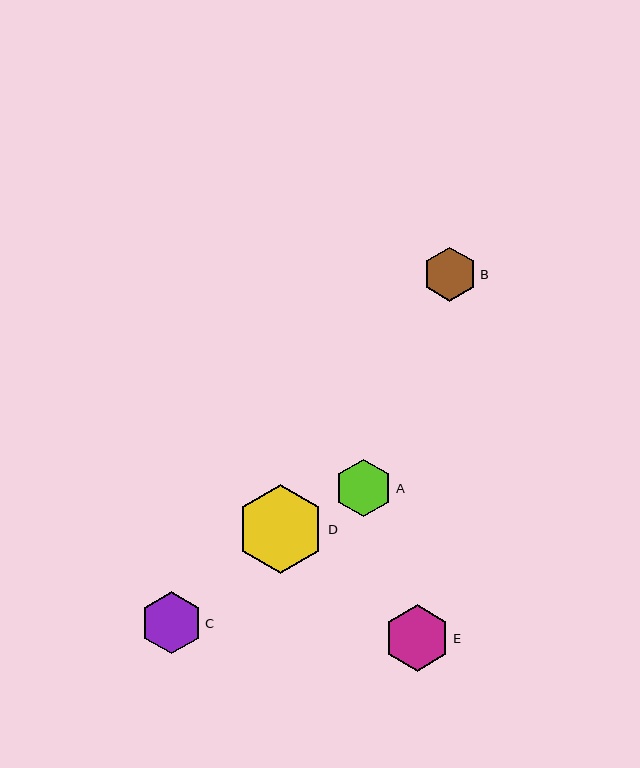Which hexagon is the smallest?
Hexagon B is the smallest with a size of approximately 54 pixels.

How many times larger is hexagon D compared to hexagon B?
Hexagon D is approximately 1.6 times the size of hexagon B.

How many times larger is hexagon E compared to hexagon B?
Hexagon E is approximately 1.2 times the size of hexagon B.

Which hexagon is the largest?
Hexagon D is the largest with a size of approximately 88 pixels.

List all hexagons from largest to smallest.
From largest to smallest: D, E, C, A, B.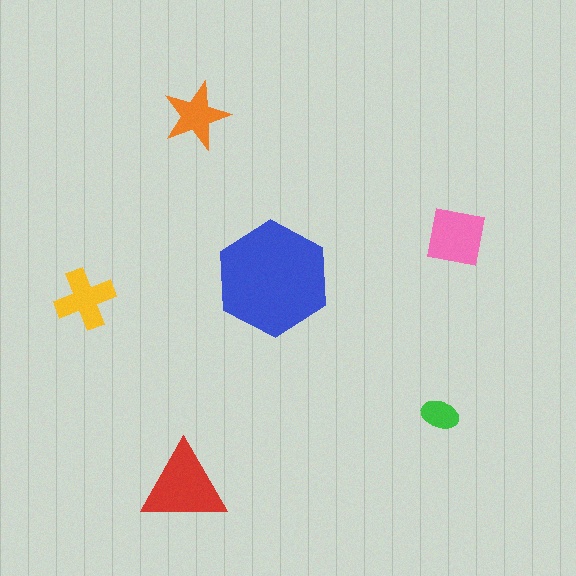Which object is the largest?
The blue hexagon.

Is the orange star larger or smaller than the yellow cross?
Smaller.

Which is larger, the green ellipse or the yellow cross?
The yellow cross.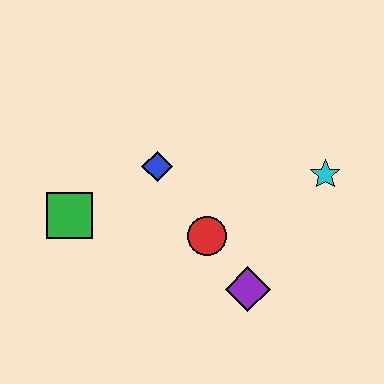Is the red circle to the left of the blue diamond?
No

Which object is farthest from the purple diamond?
The green square is farthest from the purple diamond.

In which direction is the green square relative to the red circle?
The green square is to the left of the red circle.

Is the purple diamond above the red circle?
No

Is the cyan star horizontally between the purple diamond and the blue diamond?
No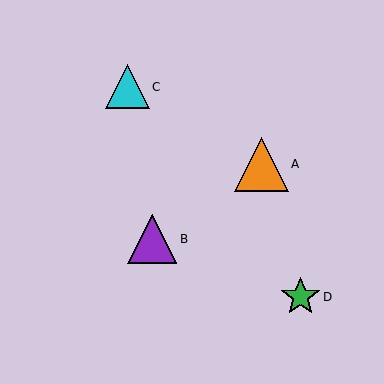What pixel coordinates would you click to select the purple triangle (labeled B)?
Click at (152, 239) to select the purple triangle B.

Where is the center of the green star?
The center of the green star is at (300, 297).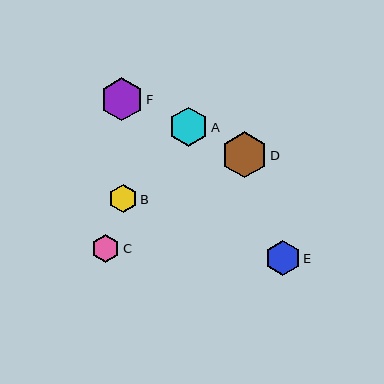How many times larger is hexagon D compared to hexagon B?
Hexagon D is approximately 1.6 times the size of hexagon B.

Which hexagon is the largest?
Hexagon D is the largest with a size of approximately 46 pixels.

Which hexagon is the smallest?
Hexagon C is the smallest with a size of approximately 28 pixels.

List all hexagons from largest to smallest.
From largest to smallest: D, F, A, E, B, C.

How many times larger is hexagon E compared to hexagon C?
Hexagon E is approximately 1.3 times the size of hexagon C.